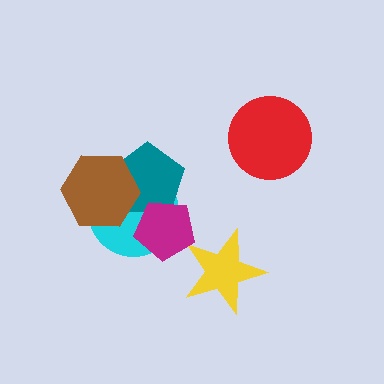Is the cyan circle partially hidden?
Yes, it is partially covered by another shape.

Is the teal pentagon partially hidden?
Yes, it is partially covered by another shape.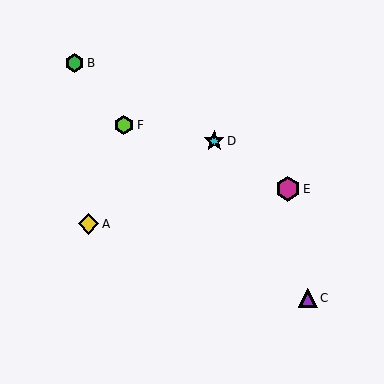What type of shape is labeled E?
Shape E is a magenta hexagon.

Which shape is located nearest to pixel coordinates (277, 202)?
The magenta hexagon (labeled E) at (288, 189) is nearest to that location.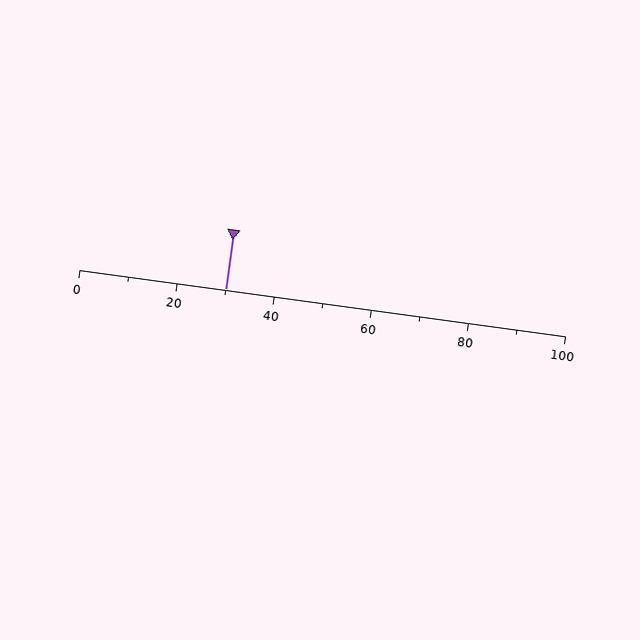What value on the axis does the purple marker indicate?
The marker indicates approximately 30.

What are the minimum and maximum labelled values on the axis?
The axis runs from 0 to 100.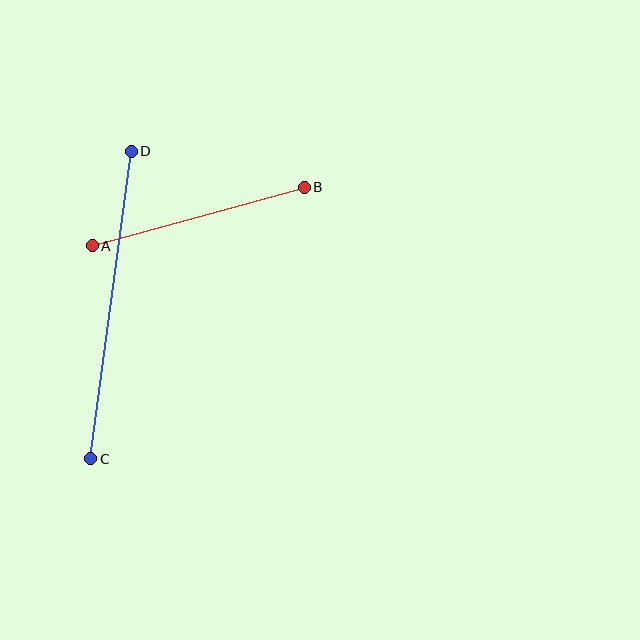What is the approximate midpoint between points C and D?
The midpoint is at approximately (111, 305) pixels.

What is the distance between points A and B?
The distance is approximately 220 pixels.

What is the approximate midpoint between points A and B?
The midpoint is at approximately (198, 217) pixels.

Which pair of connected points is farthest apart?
Points C and D are farthest apart.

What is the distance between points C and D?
The distance is approximately 310 pixels.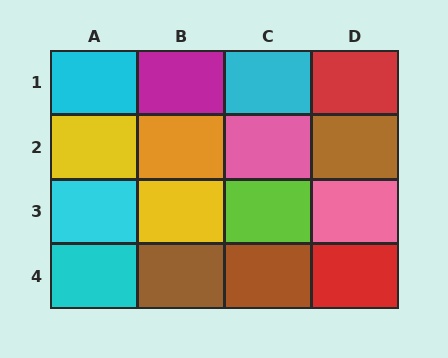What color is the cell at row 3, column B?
Yellow.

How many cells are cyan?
4 cells are cyan.